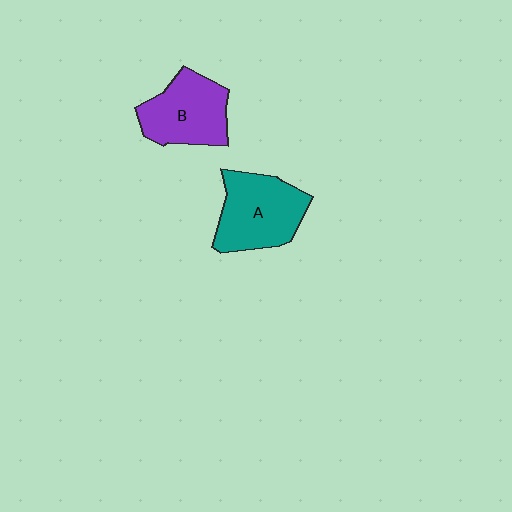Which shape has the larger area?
Shape A (teal).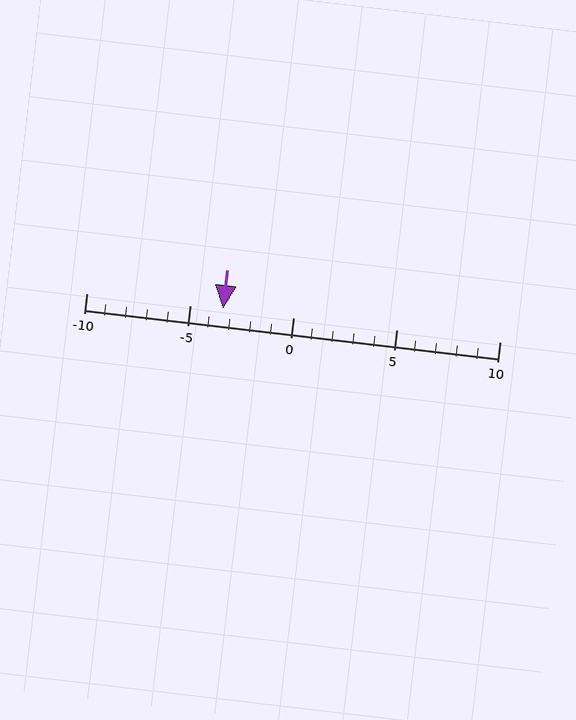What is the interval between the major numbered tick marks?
The major tick marks are spaced 5 units apart.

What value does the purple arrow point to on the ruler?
The purple arrow points to approximately -3.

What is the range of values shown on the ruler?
The ruler shows values from -10 to 10.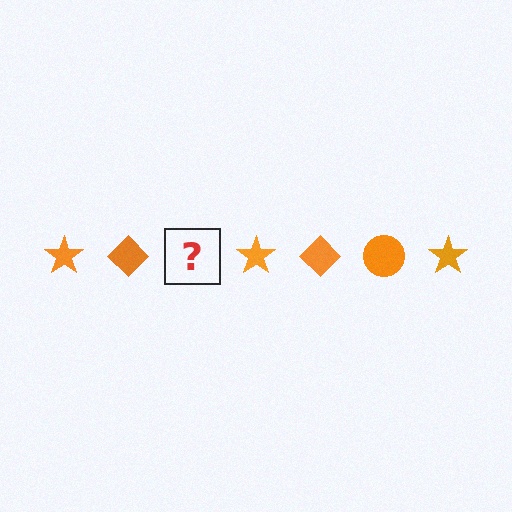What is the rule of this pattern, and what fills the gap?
The rule is that the pattern cycles through star, diamond, circle shapes in orange. The gap should be filled with an orange circle.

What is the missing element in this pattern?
The missing element is an orange circle.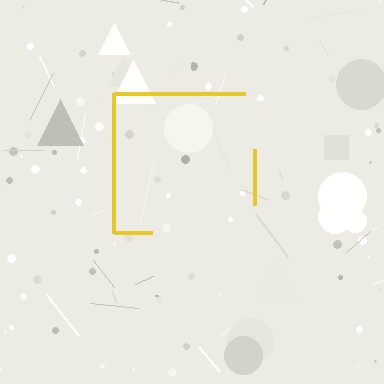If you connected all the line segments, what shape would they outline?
They would outline a square.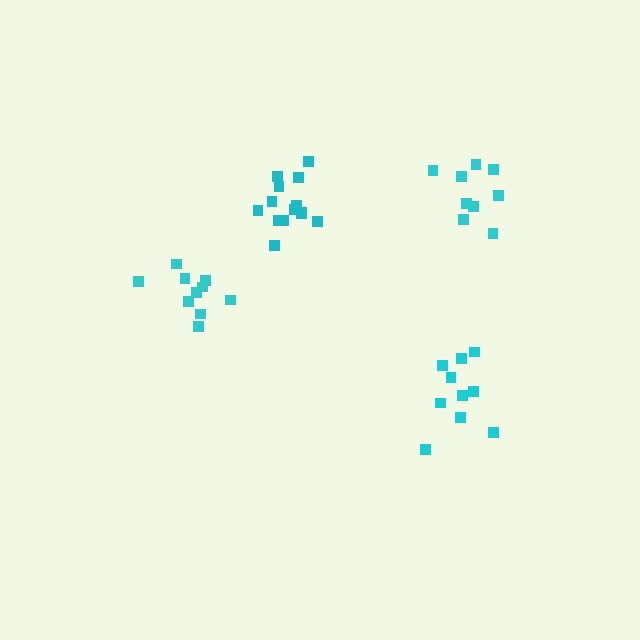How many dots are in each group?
Group 1: 9 dots, Group 2: 14 dots, Group 3: 10 dots, Group 4: 10 dots (43 total).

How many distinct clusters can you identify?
There are 4 distinct clusters.